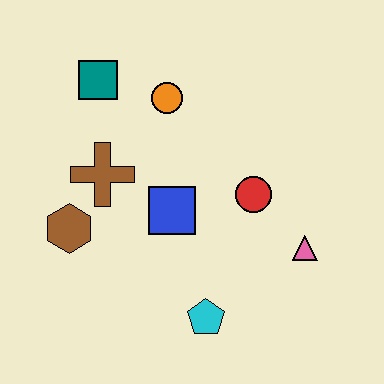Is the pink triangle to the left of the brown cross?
No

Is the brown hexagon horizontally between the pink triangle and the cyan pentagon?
No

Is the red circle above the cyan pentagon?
Yes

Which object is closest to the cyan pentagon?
The blue square is closest to the cyan pentagon.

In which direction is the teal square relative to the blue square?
The teal square is above the blue square.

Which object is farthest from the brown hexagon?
The pink triangle is farthest from the brown hexagon.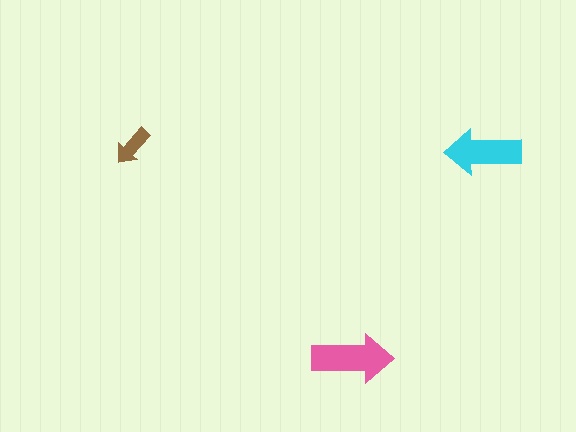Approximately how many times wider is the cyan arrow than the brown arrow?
About 2 times wider.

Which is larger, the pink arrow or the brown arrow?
The pink one.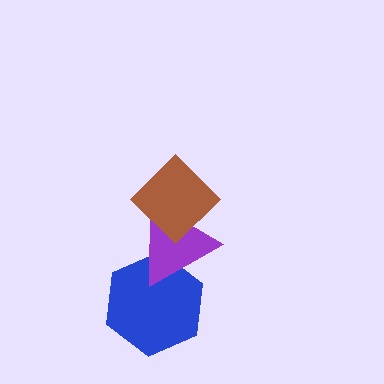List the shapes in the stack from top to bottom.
From top to bottom: the brown diamond, the purple triangle, the blue hexagon.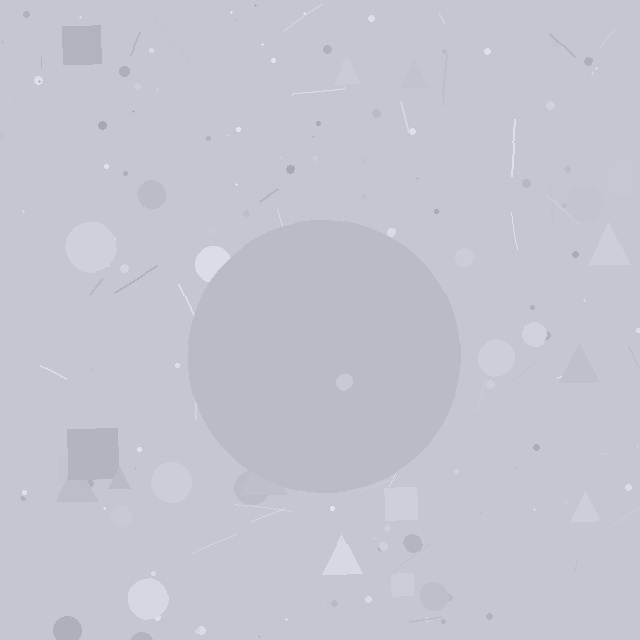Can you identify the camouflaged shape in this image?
The camouflaged shape is a circle.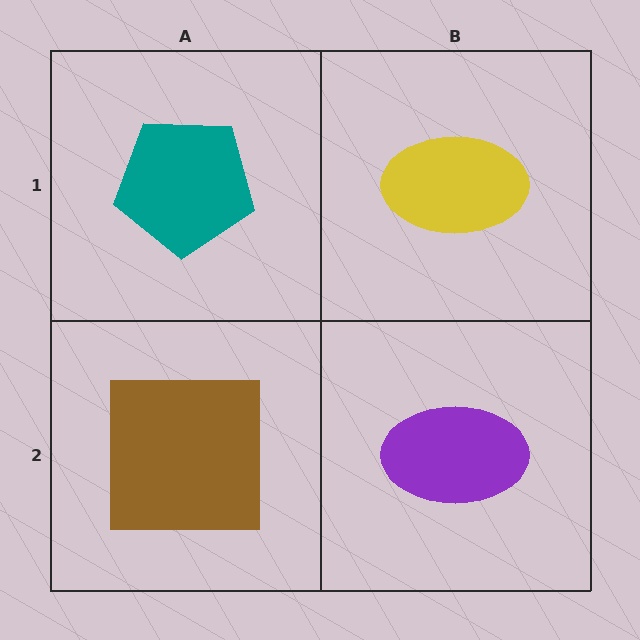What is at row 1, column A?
A teal pentagon.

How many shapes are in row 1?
2 shapes.